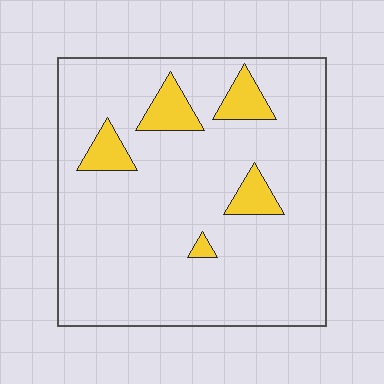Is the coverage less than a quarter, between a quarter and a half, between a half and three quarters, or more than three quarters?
Less than a quarter.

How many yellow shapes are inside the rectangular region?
5.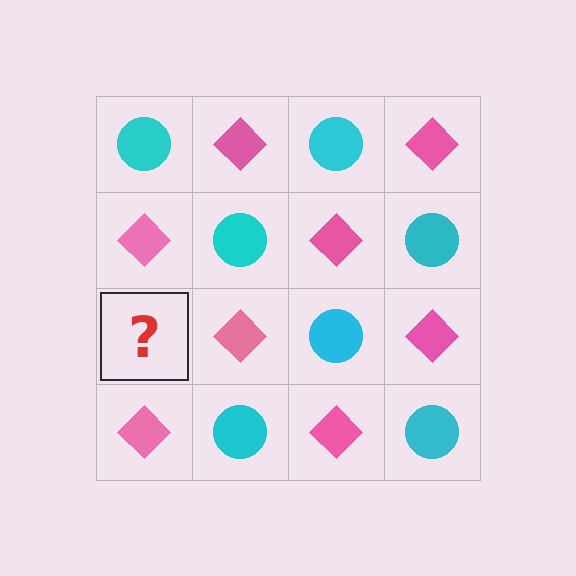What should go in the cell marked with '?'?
The missing cell should contain a cyan circle.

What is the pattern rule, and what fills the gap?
The rule is that it alternates cyan circle and pink diamond in a checkerboard pattern. The gap should be filled with a cyan circle.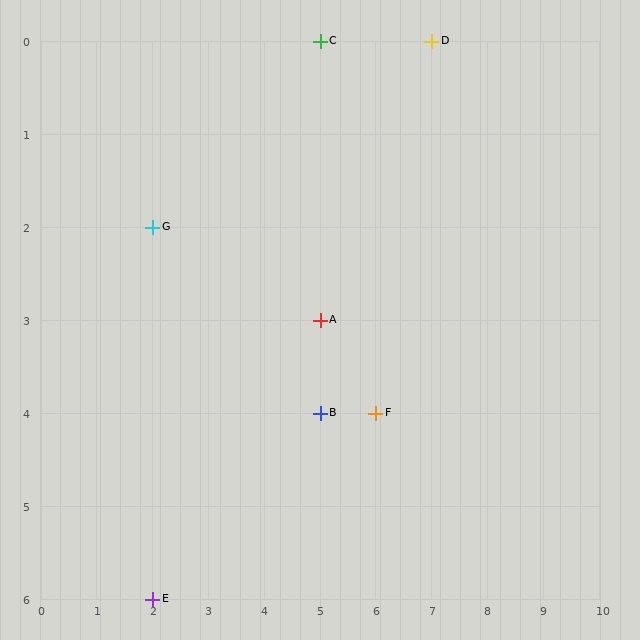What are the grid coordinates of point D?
Point D is at grid coordinates (7, 0).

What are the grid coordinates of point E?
Point E is at grid coordinates (2, 6).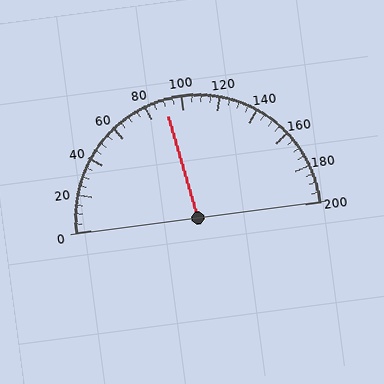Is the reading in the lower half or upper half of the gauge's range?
The reading is in the lower half of the range (0 to 200).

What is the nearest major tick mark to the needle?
The nearest major tick mark is 80.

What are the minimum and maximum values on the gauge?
The gauge ranges from 0 to 200.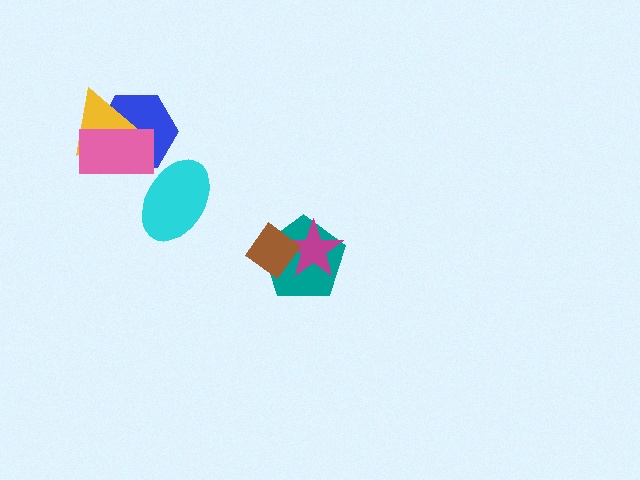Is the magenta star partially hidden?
Yes, it is partially covered by another shape.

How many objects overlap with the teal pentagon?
2 objects overlap with the teal pentagon.